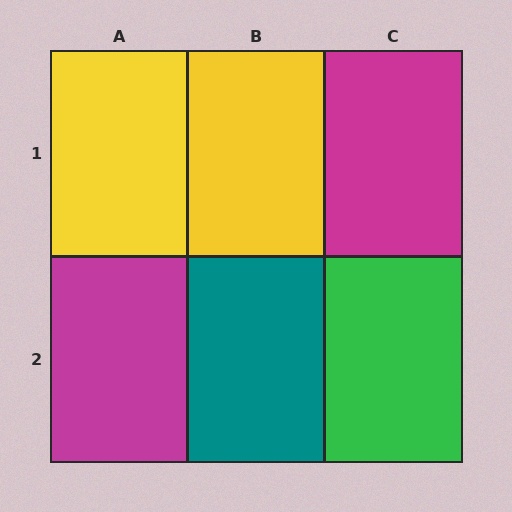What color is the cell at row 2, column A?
Magenta.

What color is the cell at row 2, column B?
Teal.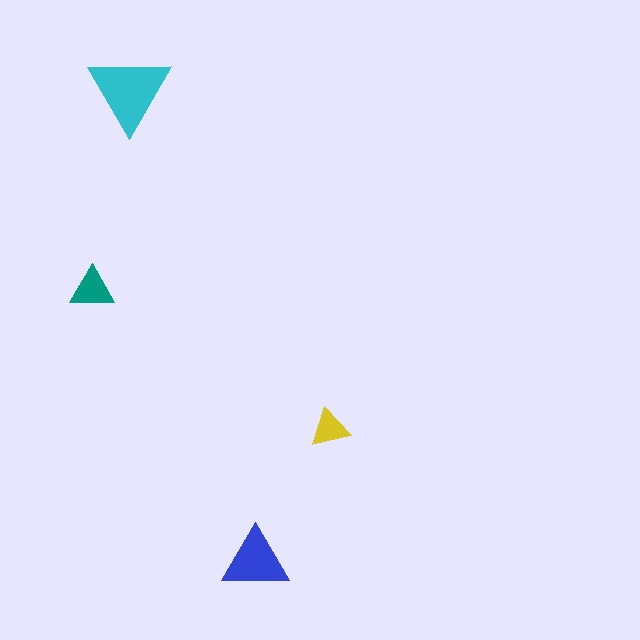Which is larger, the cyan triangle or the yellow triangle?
The cyan one.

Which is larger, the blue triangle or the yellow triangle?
The blue one.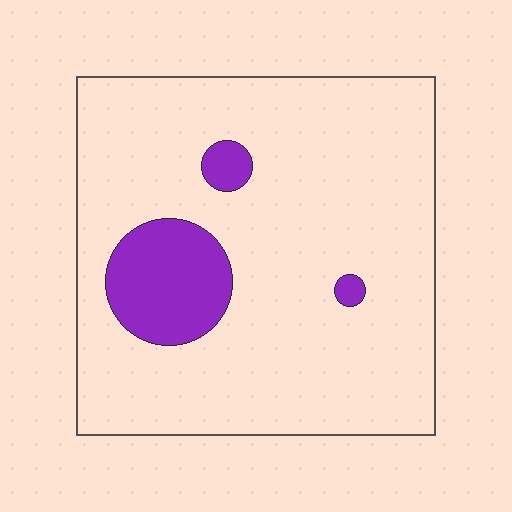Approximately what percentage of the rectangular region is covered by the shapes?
Approximately 10%.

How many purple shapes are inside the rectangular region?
3.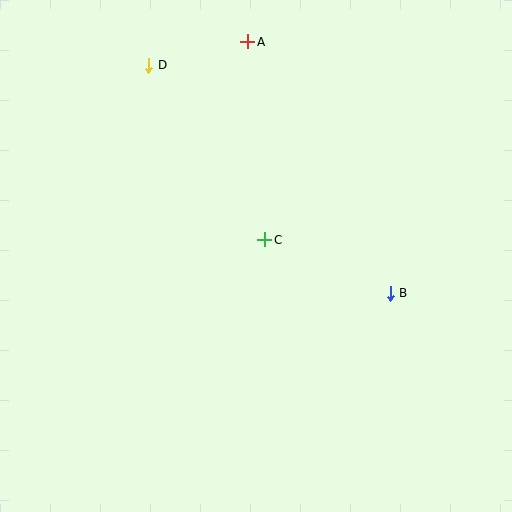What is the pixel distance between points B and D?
The distance between B and D is 332 pixels.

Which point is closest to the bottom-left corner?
Point C is closest to the bottom-left corner.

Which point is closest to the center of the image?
Point C at (265, 240) is closest to the center.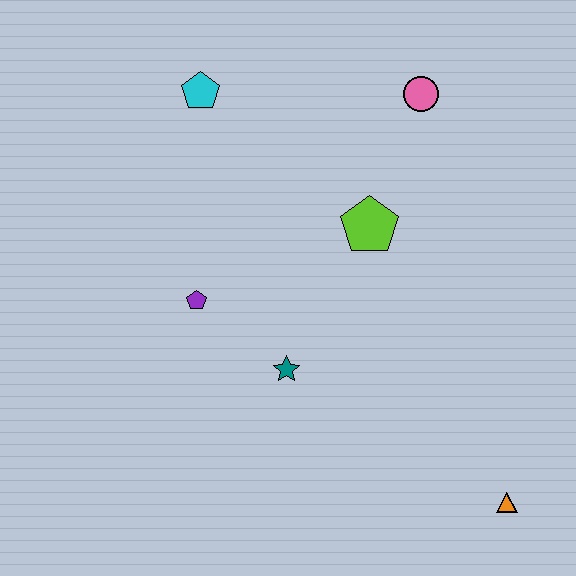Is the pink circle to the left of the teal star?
No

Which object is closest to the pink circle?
The lime pentagon is closest to the pink circle.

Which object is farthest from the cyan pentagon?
The orange triangle is farthest from the cyan pentagon.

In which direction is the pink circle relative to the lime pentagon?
The pink circle is above the lime pentagon.